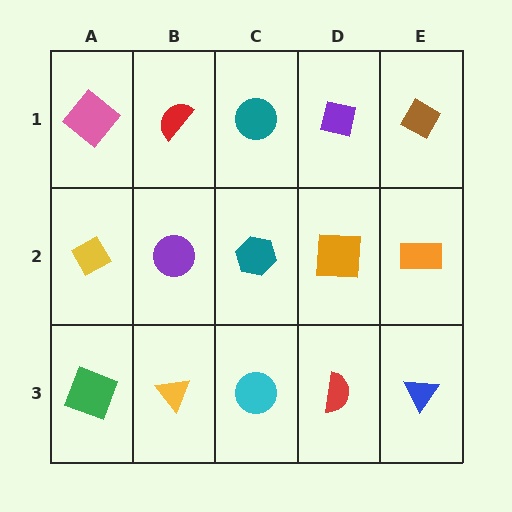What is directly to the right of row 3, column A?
A yellow triangle.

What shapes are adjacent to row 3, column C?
A teal hexagon (row 2, column C), a yellow triangle (row 3, column B), a red semicircle (row 3, column D).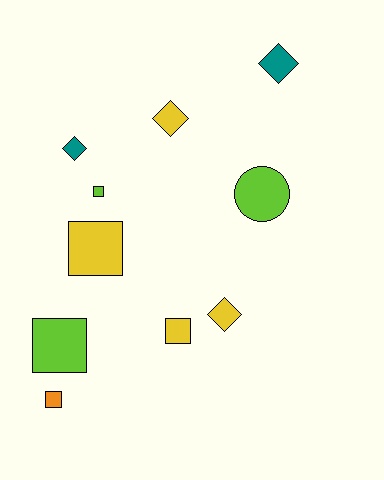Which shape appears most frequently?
Square, with 5 objects.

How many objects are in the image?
There are 10 objects.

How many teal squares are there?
There are no teal squares.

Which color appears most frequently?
Yellow, with 4 objects.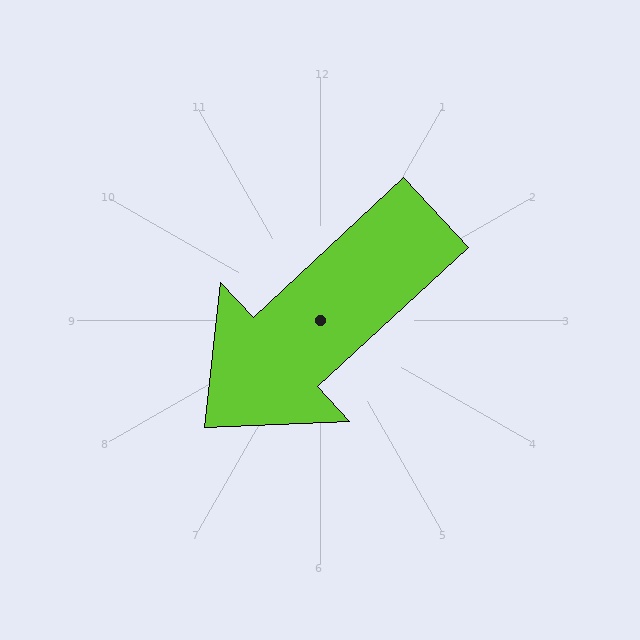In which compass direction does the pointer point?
Southwest.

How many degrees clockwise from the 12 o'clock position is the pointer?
Approximately 227 degrees.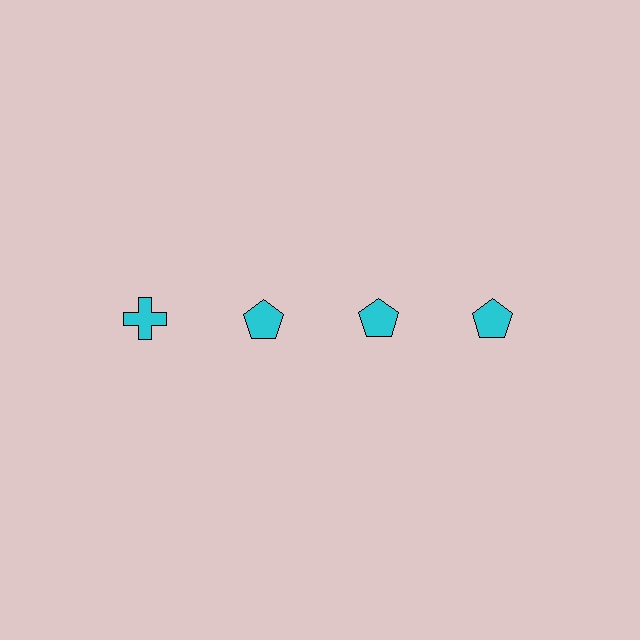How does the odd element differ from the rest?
It has a different shape: cross instead of pentagon.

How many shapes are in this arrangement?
There are 4 shapes arranged in a grid pattern.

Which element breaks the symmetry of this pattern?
The cyan cross in the top row, leftmost column breaks the symmetry. All other shapes are cyan pentagons.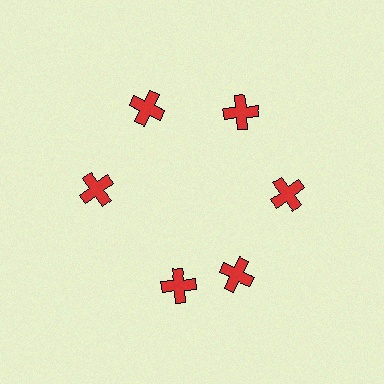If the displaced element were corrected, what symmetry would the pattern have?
It would have 6-fold rotational symmetry — the pattern would map onto itself every 60 degrees.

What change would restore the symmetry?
The symmetry would be restored by rotating it back into even spacing with its neighbors so that all 6 crosses sit at equal angles and equal distance from the center.